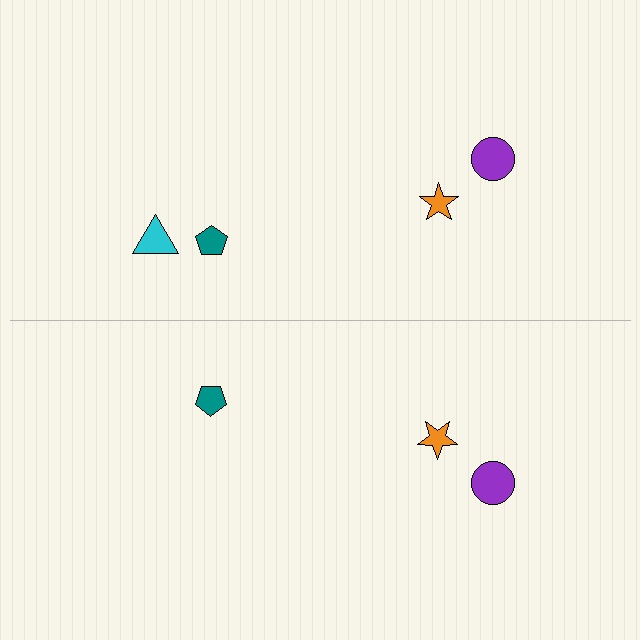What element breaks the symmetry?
A cyan triangle is missing from the bottom side.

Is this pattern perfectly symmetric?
No, the pattern is not perfectly symmetric. A cyan triangle is missing from the bottom side.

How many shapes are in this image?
There are 7 shapes in this image.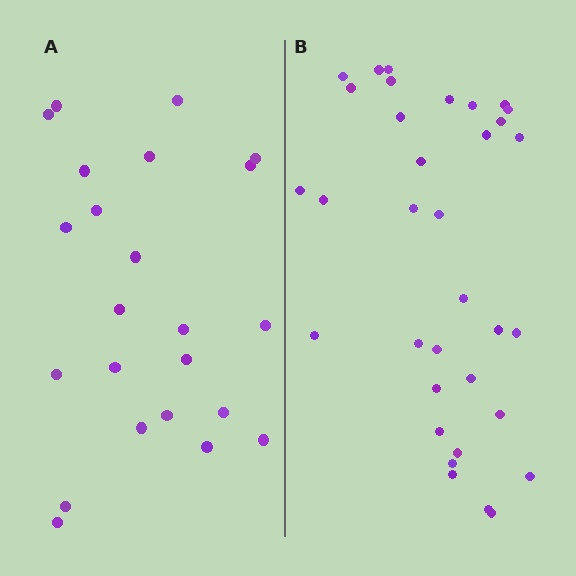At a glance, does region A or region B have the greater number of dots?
Region B (the right region) has more dots.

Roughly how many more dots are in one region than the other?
Region B has roughly 12 or so more dots than region A.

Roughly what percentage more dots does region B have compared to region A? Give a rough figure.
About 50% more.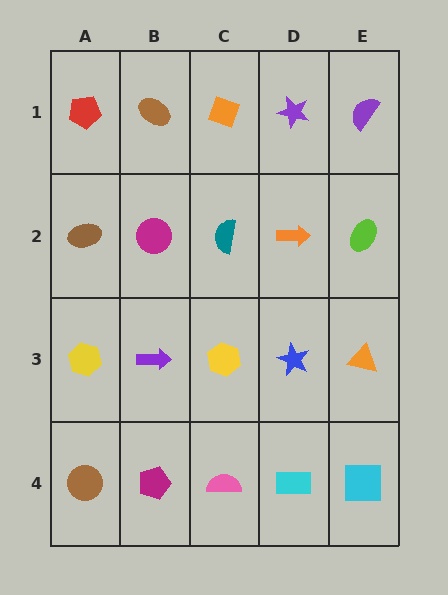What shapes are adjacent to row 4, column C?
A yellow hexagon (row 3, column C), a magenta pentagon (row 4, column B), a cyan rectangle (row 4, column D).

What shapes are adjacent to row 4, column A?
A yellow hexagon (row 3, column A), a magenta pentagon (row 4, column B).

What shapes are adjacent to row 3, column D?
An orange arrow (row 2, column D), a cyan rectangle (row 4, column D), a yellow hexagon (row 3, column C), an orange triangle (row 3, column E).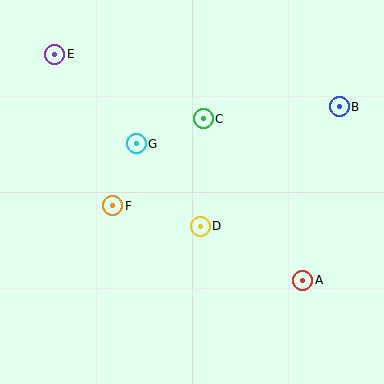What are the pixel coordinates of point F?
Point F is at (113, 206).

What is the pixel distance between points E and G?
The distance between E and G is 121 pixels.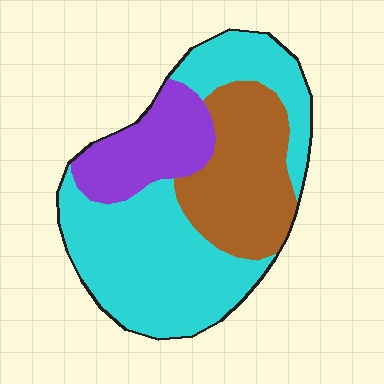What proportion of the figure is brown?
Brown covers 28% of the figure.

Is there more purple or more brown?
Brown.